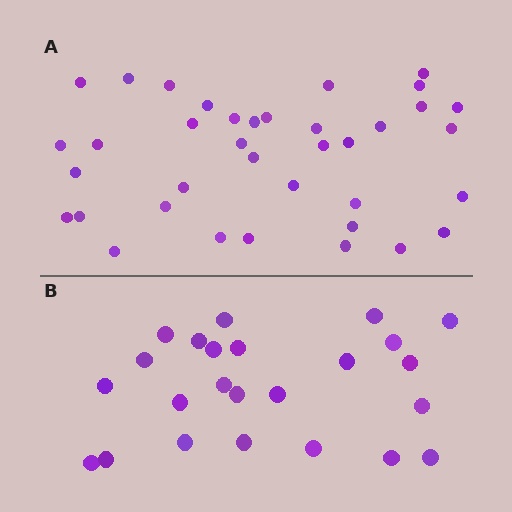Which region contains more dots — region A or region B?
Region A (the top region) has more dots.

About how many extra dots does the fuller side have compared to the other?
Region A has approximately 15 more dots than region B.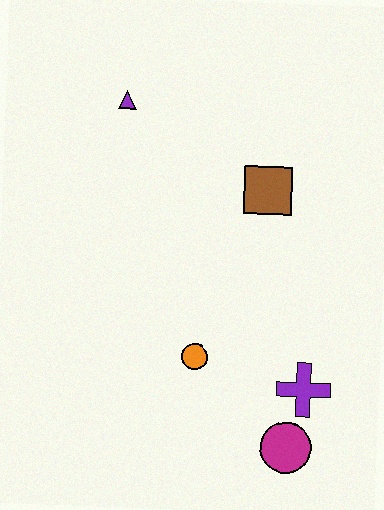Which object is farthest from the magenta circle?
The purple triangle is farthest from the magenta circle.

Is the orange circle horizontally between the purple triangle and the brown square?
Yes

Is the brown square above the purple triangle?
No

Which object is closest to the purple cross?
The magenta circle is closest to the purple cross.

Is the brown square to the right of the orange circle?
Yes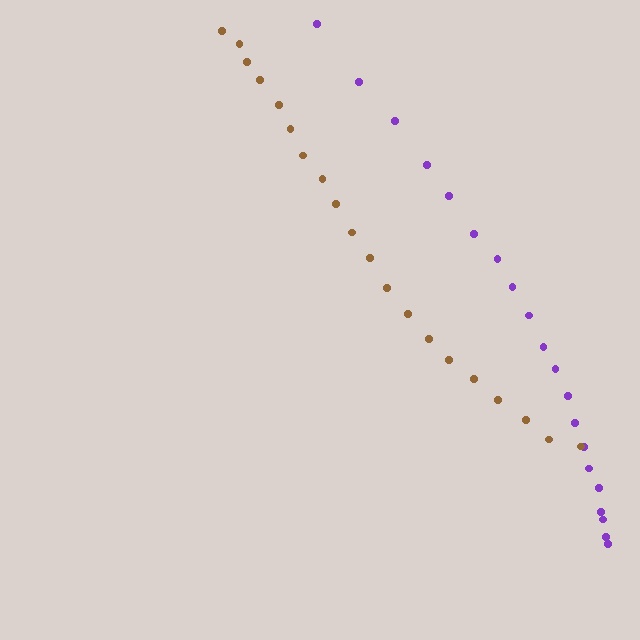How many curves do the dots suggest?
There are 2 distinct paths.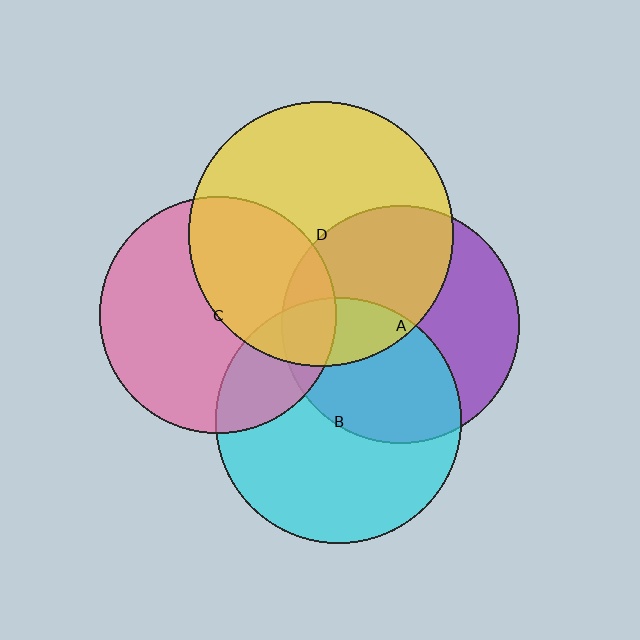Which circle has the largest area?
Circle D (yellow).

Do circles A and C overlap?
Yes.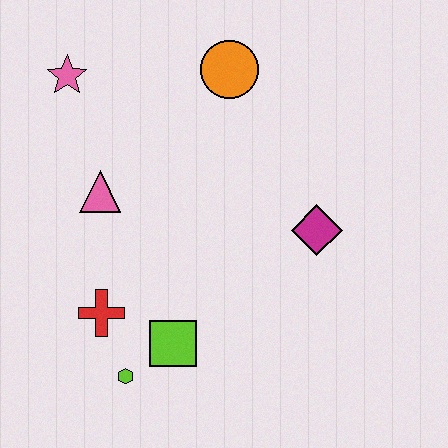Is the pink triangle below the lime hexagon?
No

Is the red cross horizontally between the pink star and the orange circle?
Yes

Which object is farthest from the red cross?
The orange circle is farthest from the red cross.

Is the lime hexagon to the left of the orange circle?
Yes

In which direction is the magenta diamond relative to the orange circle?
The magenta diamond is below the orange circle.